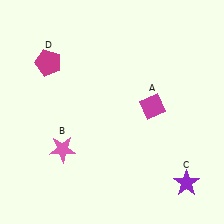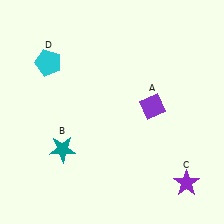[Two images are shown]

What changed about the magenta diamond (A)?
In Image 1, A is magenta. In Image 2, it changed to purple.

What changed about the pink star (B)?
In Image 1, B is pink. In Image 2, it changed to teal.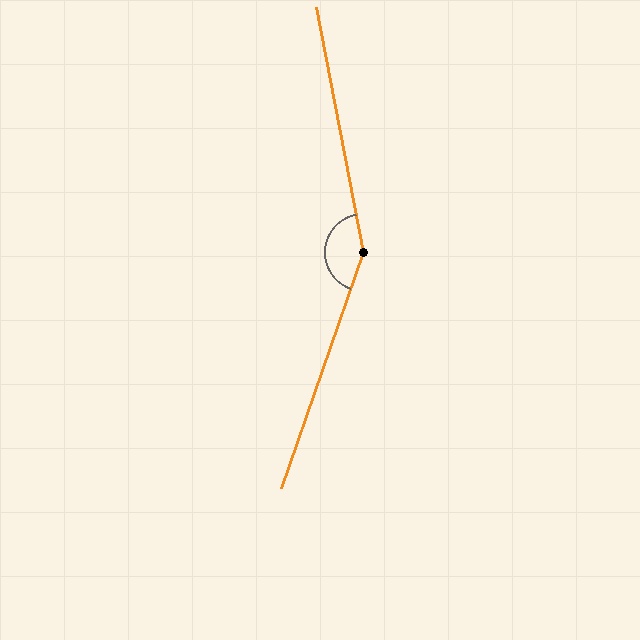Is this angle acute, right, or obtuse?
It is obtuse.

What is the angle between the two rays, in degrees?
Approximately 150 degrees.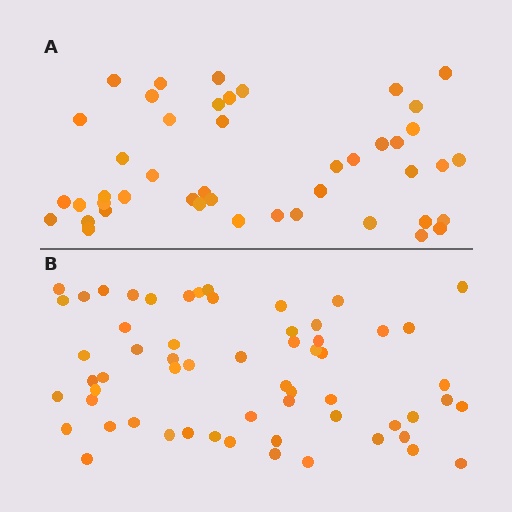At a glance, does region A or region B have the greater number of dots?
Region B (the bottom region) has more dots.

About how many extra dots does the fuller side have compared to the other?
Region B has approximately 15 more dots than region A.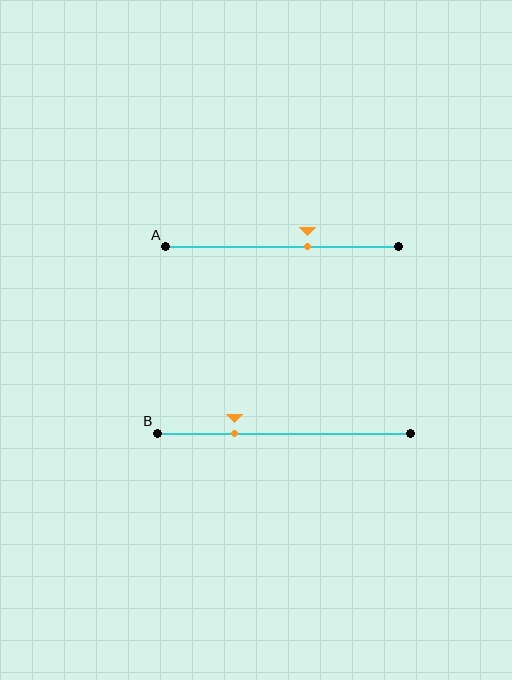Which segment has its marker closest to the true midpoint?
Segment A has its marker closest to the true midpoint.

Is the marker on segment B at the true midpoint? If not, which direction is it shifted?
No, the marker on segment B is shifted to the left by about 20% of the segment length.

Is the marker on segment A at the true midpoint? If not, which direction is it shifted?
No, the marker on segment A is shifted to the right by about 11% of the segment length.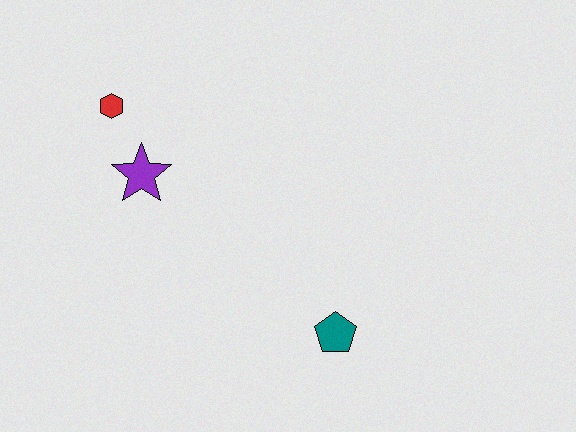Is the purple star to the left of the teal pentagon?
Yes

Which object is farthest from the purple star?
The teal pentagon is farthest from the purple star.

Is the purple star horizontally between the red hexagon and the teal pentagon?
Yes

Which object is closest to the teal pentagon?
The purple star is closest to the teal pentagon.